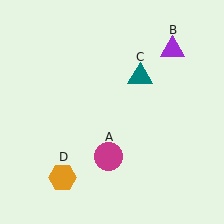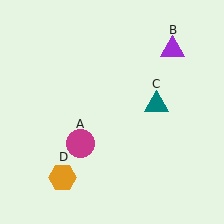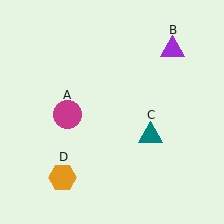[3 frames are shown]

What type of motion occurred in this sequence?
The magenta circle (object A), teal triangle (object C) rotated clockwise around the center of the scene.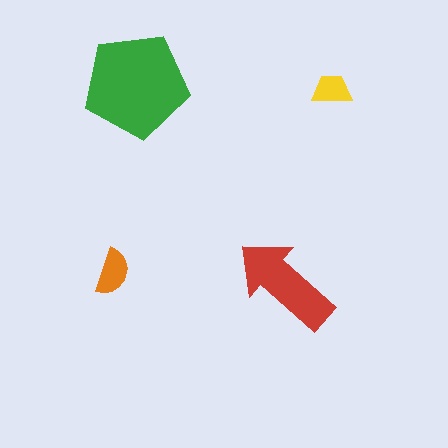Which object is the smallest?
The yellow trapezoid.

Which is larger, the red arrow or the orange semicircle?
The red arrow.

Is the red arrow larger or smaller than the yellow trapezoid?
Larger.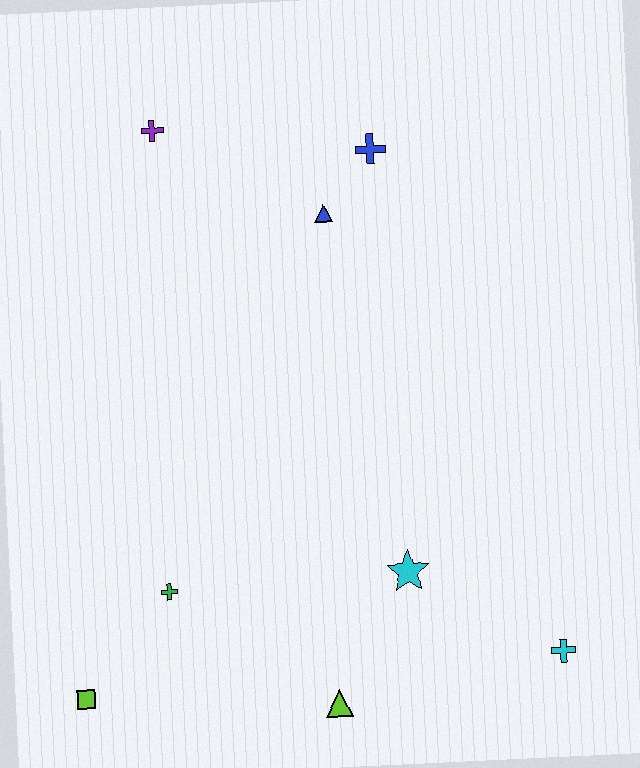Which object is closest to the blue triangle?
The blue cross is closest to the blue triangle.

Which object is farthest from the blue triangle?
The lime square is farthest from the blue triangle.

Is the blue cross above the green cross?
Yes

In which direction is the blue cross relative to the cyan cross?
The blue cross is above the cyan cross.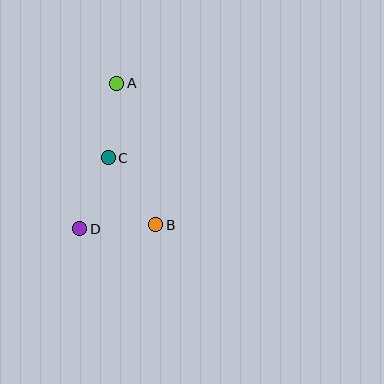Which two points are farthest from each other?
Points A and D are farthest from each other.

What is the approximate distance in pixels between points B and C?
The distance between B and C is approximately 82 pixels.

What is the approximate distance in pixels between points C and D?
The distance between C and D is approximately 76 pixels.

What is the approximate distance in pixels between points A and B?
The distance between A and B is approximately 147 pixels.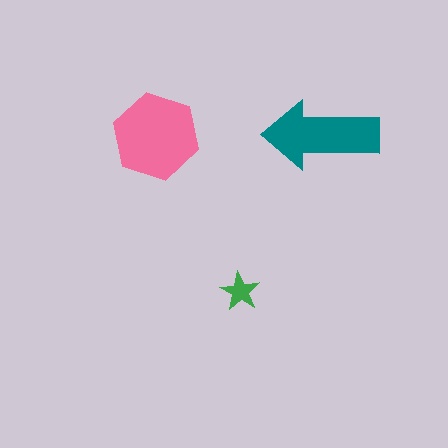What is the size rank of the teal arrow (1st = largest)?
2nd.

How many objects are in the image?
There are 3 objects in the image.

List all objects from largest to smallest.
The pink hexagon, the teal arrow, the green star.